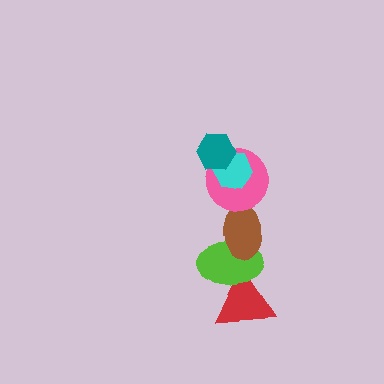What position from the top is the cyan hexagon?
The cyan hexagon is 2nd from the top.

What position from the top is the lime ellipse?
The lime ellipse is 5th from the top.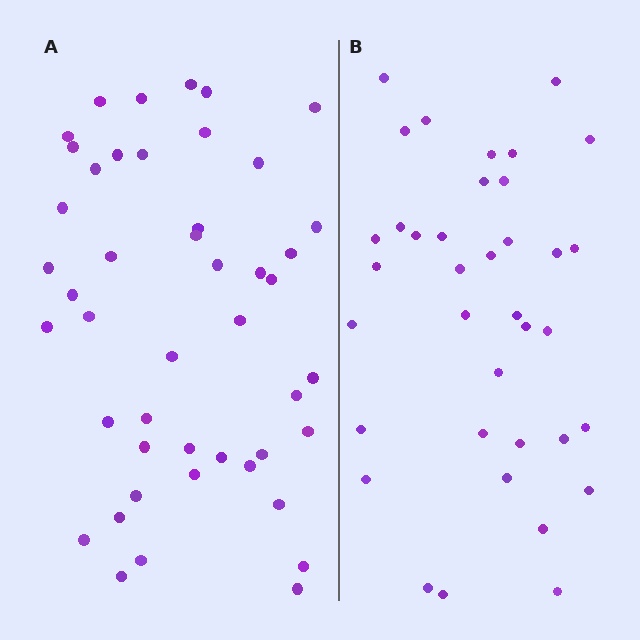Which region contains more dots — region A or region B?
Region A (the left region) has more dots.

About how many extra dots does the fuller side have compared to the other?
Region A has roughly 8 or so more dots than region B.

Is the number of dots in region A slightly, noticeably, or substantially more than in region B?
Region A has only slightly more — the two regions are fairly close. The ratio is roughly 1.2 to 1.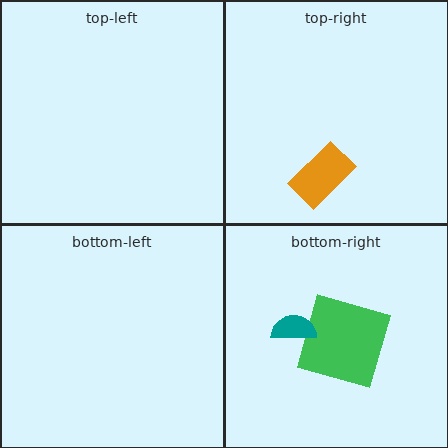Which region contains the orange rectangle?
The top-right region.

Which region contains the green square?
The bottom-right region.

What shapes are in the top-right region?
The orange rectangle.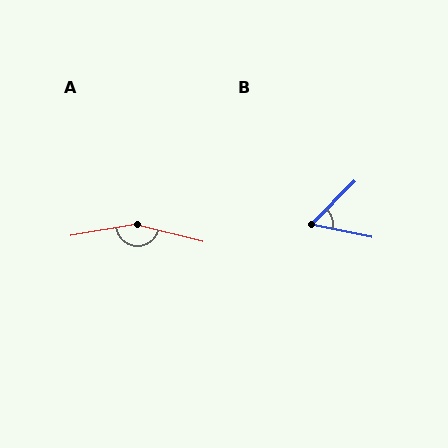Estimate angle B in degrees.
Approximately 57 degrees.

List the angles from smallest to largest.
B (57°), A (156°).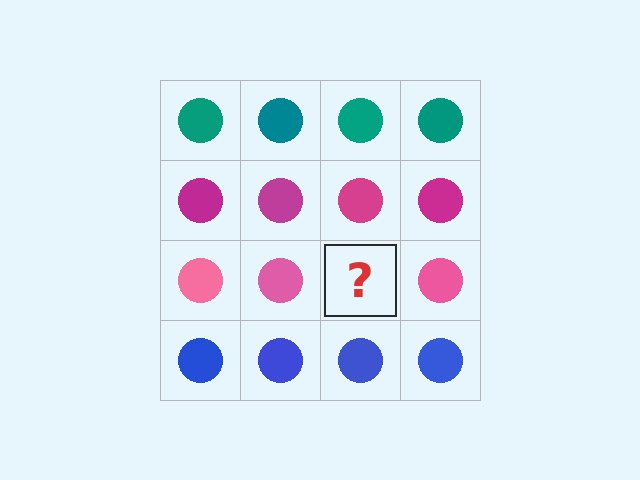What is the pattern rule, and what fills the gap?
The rule is that each row has a consistent color. The gap should be filled with a pink circle.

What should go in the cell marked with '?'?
The missing cell should contain a pink circle.